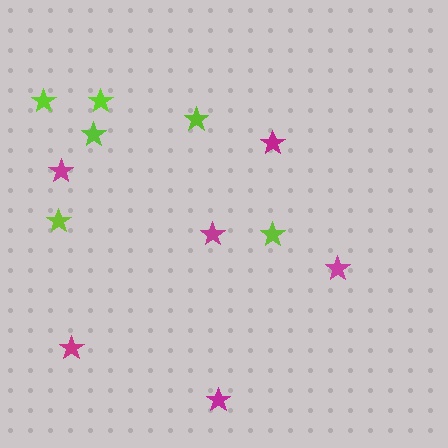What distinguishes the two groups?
There are 2 groups: one group of magenta stars (6) and one group of lime stars (6).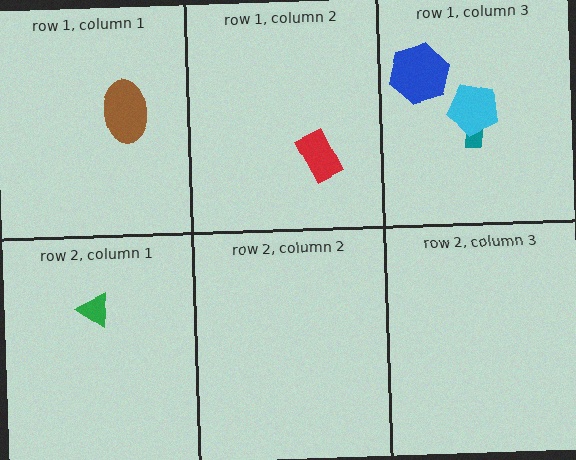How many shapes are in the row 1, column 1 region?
1.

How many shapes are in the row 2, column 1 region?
1.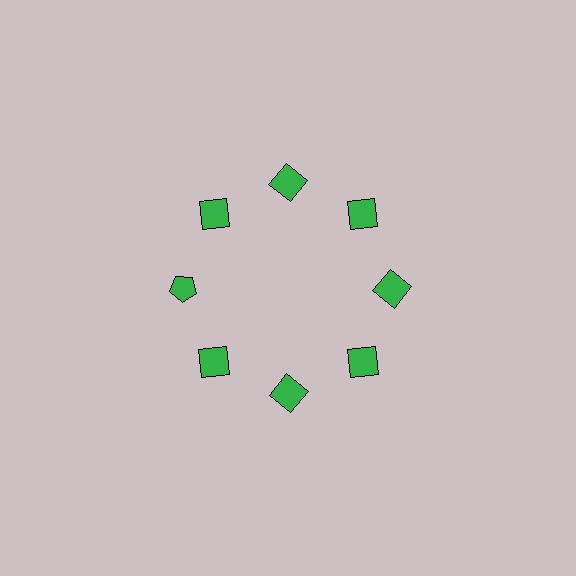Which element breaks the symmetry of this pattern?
The green pentagon at roughly the 9 o'clock position breaks the symmetry. All other shapes are green squares.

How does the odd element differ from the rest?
It has a different shape: pentagon instead of square.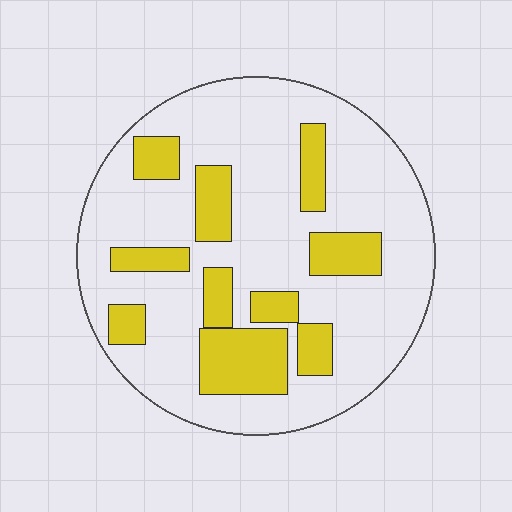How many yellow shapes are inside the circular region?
10.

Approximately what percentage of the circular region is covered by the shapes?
Approximately 25%.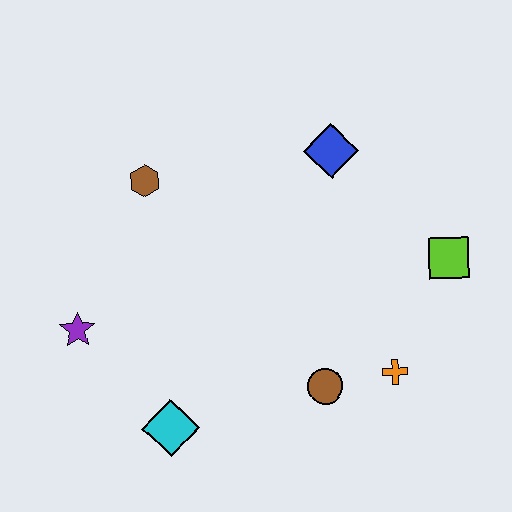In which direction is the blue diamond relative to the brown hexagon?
The blue diamond is to the right of the brown hexagon.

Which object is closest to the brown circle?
The orange cross is closest to the brown circle.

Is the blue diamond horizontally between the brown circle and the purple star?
No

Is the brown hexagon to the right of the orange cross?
No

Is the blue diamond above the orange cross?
Yes